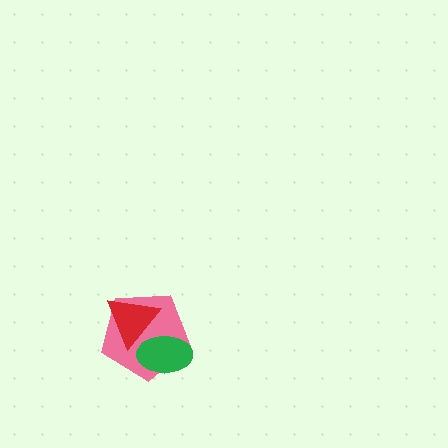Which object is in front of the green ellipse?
The red triangle is in front of the green ellipse.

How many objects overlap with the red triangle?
2 objects overlap with the red triangle.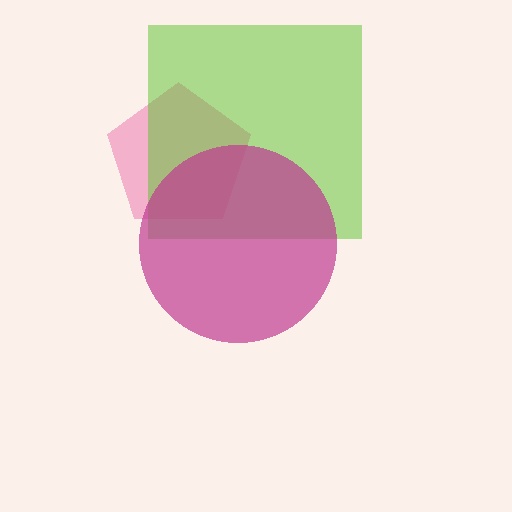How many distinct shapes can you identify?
There are 3 distinct shapes: a pink pentagon, a lime square, a magenta circle.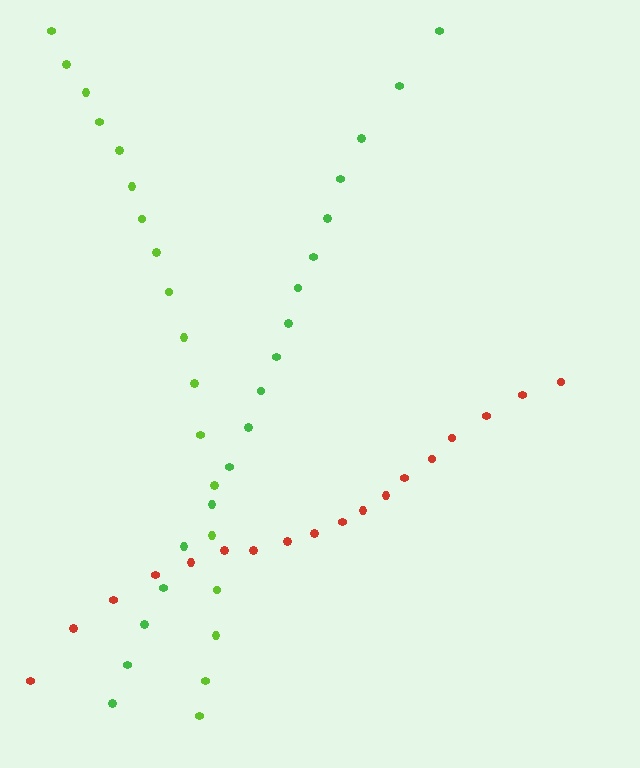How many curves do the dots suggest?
There are 3 distinct paths.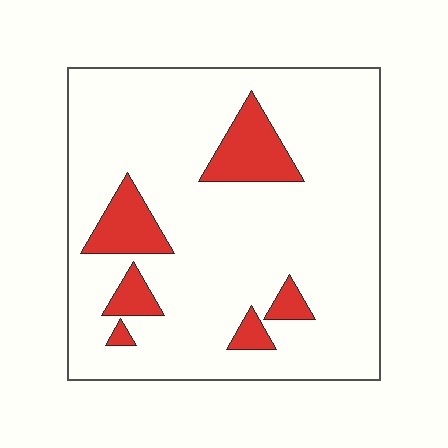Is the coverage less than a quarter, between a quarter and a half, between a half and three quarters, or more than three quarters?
Less than a quarter.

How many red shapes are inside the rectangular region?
6.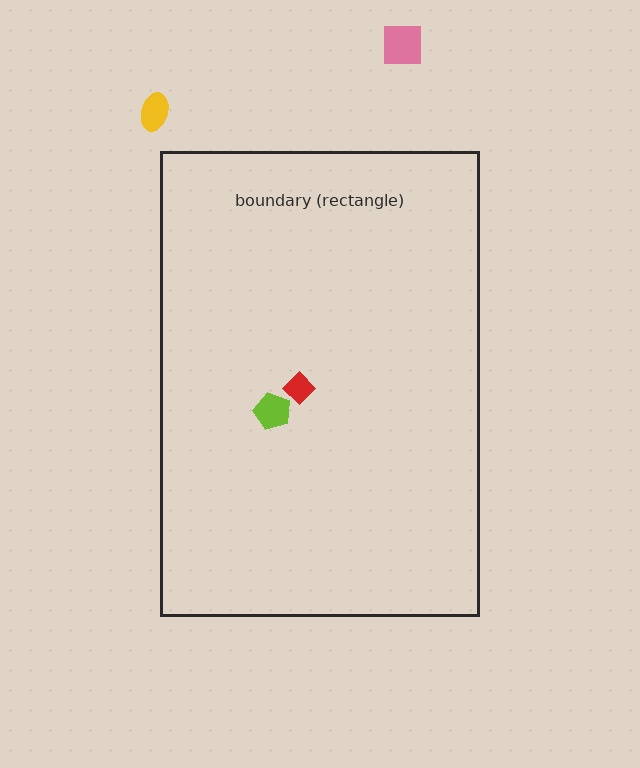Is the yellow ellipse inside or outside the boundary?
Outside.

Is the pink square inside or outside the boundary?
Outside.